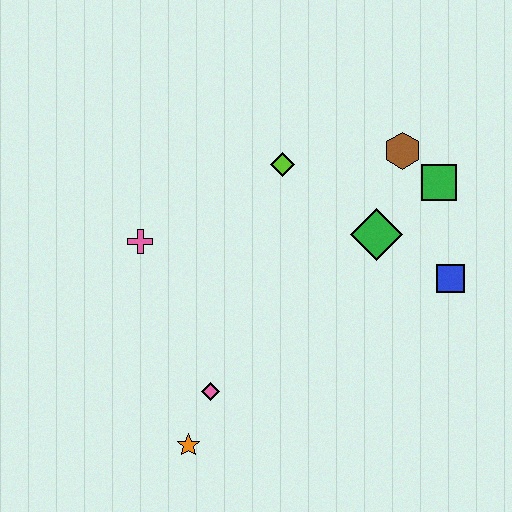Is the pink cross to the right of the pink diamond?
No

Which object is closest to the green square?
The brown hexagon is closest to the green square.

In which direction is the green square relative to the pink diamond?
The green square is to the right of the pink diamond.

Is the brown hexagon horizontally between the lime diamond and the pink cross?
No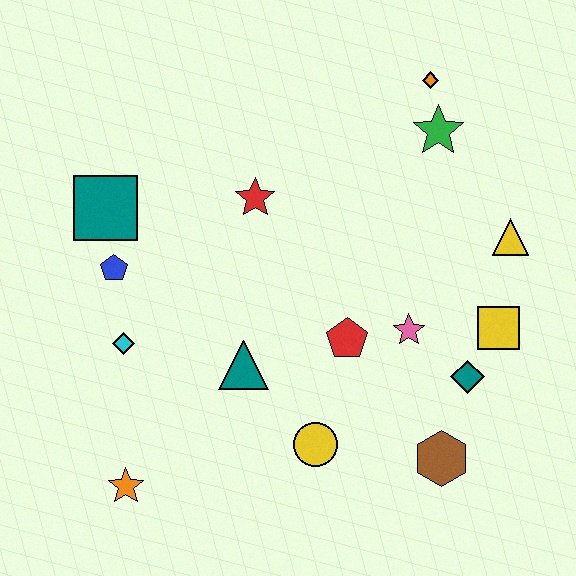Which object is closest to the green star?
The orange diamond is closest to the green star.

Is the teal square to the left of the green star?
Yes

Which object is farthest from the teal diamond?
The teal square is farthest from the teal diamond.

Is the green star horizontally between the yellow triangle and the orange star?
Yes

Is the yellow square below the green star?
Yes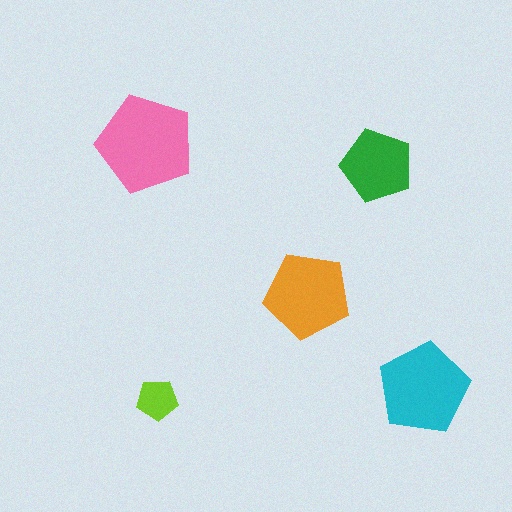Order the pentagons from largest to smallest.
the pink one, the cyan one, the orange one, the green one, the lime one.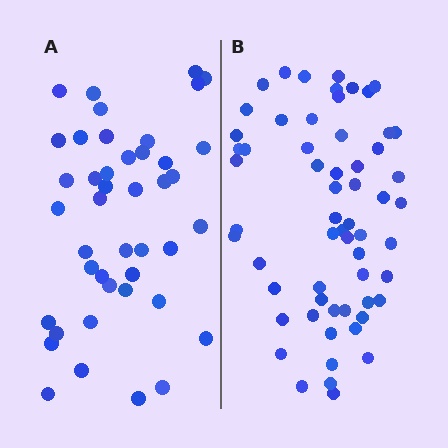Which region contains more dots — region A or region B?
Region B (the right region) has more dots.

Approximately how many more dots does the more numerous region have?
Region B has approximately 15 more dots than region A.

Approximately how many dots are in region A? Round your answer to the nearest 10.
About 40 dots. (The exact count is 43, which rounds to 40.)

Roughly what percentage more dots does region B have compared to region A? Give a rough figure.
About 40% more.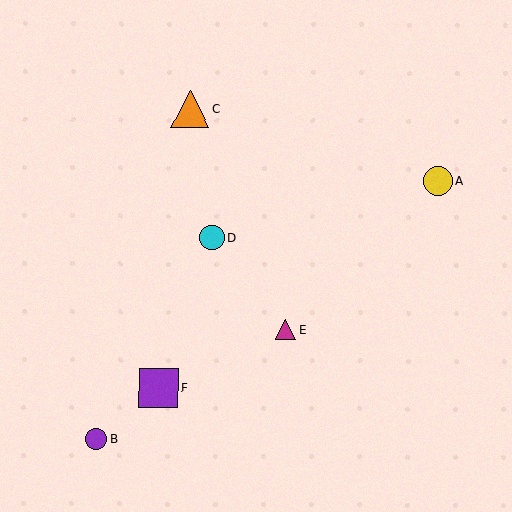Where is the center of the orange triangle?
The center of the orange triangle is at (190, 109).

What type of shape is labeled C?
Shape C is an orange triangle.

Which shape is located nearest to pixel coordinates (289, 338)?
The magenta triangle (labeled E) at (285, 330) is nearest to that location.